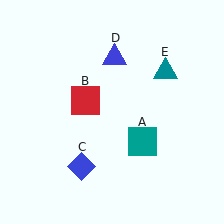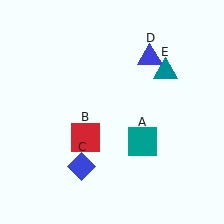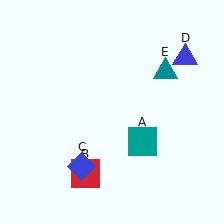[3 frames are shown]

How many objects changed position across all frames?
2 objects changed position: red square (object B), blue triangle (object D).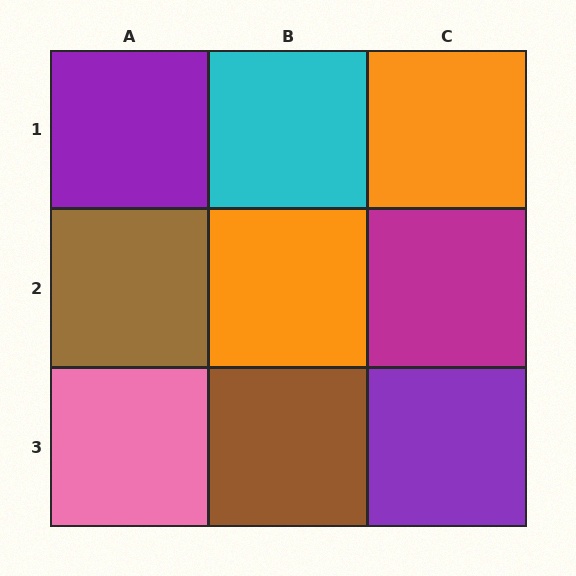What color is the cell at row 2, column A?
Brown.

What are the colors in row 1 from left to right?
Purple, cyan, orange.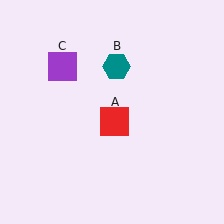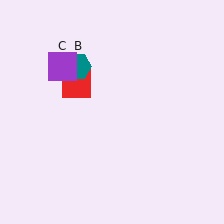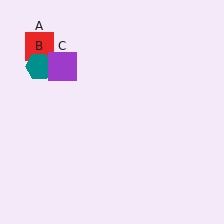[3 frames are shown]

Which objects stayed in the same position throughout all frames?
Purple square (object C) remained stationary.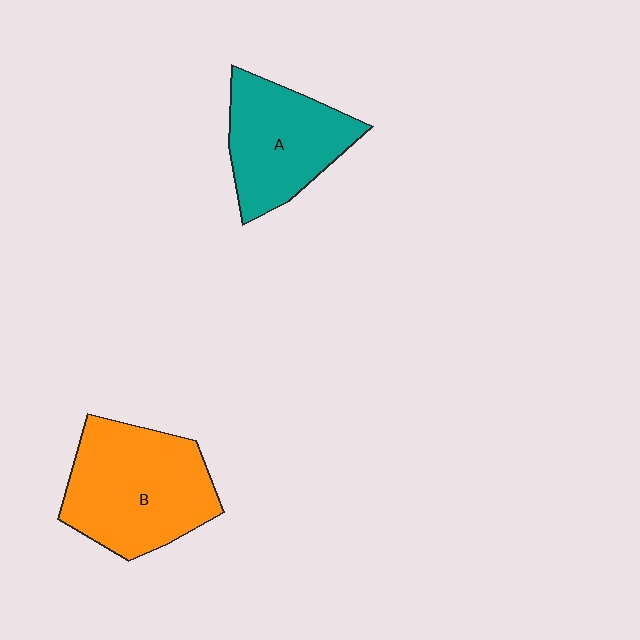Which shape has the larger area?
Shape B (orange).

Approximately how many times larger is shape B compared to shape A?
Approximately 1.3 times.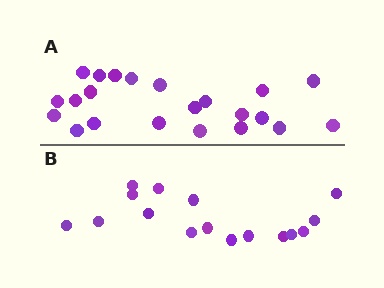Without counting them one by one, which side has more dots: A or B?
Region A (the top region) has more dots.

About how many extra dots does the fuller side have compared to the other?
Region A has about 6 more dots than region B.